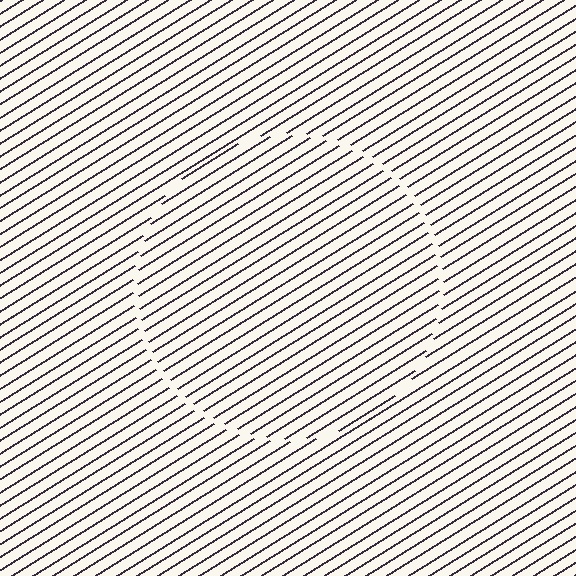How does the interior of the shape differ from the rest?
The interior of the shape contains the same grating, shifted by half a period — the contour is defined by the phase discontinuity where line-ends from the inner and outer gratings abut.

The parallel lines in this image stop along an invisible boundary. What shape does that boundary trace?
An illusory circle. The interior of the shape contains the same grating, shifted by half a period — the contour is defined by the phase discontinuity where line-ends from the inner and outer gratings abut.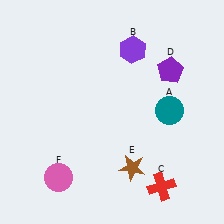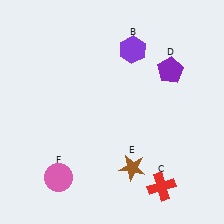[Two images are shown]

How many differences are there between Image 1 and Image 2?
There is 1 difference between the two images.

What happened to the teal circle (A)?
The teal circle (A) was removed in Image 2. It was in the top-right area of Image 1.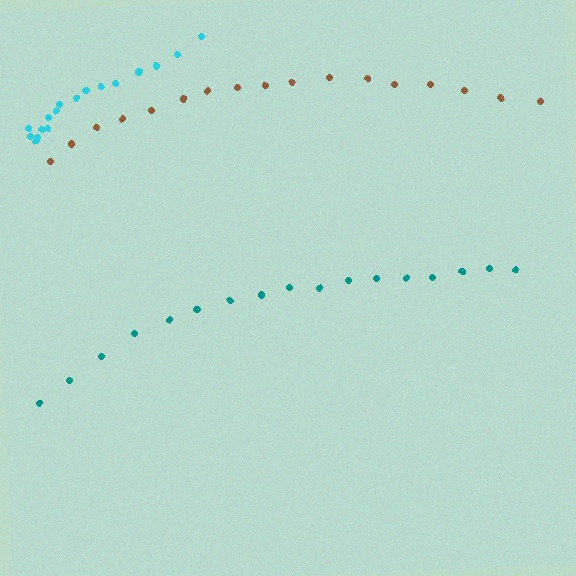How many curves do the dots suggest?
There are 3 distinct paths.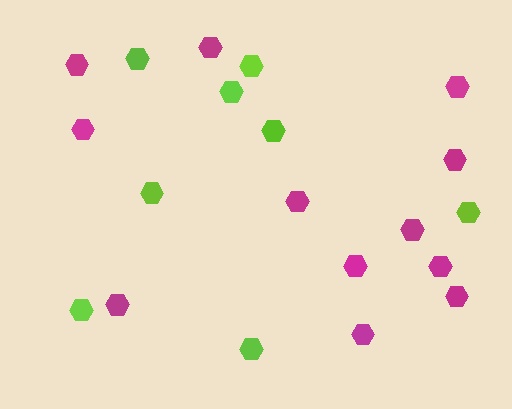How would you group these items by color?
There are 2 groups: one group of magenta hexagons (12) and one group of lime hexagons (8).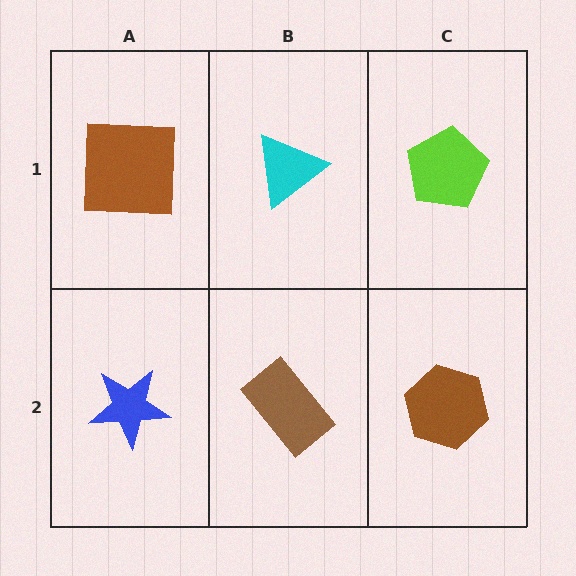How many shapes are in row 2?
3 shapes.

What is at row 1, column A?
A brown square.